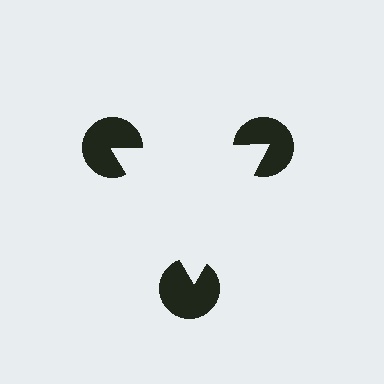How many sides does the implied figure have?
3 sides.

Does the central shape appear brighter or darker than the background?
It typically appears slightly brighter than the background, even though no actual brightness change is drawn.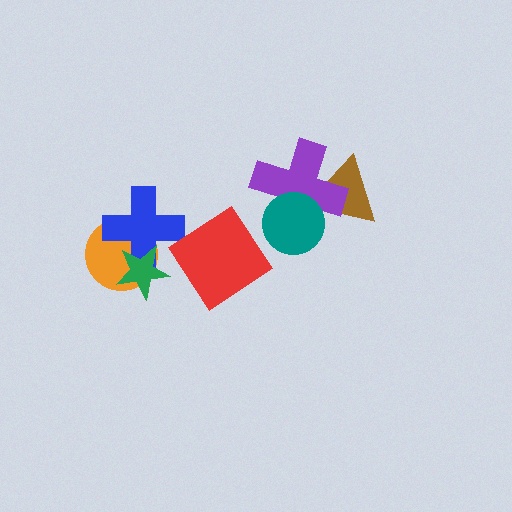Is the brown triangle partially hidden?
Yes, it is partially covered by another shape.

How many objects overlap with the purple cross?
2 objects overlap with the purple cross.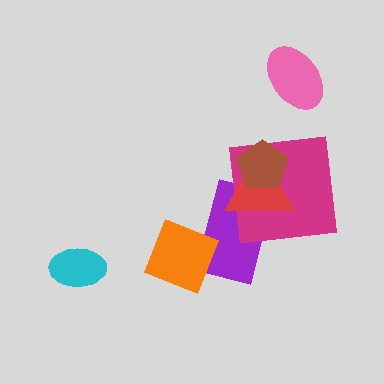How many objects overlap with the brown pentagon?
2 objects overlap with the brown pentagon.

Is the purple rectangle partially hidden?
Yes, it is partially covered by another shape.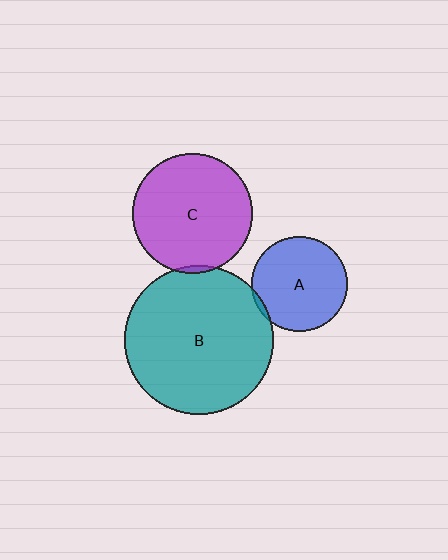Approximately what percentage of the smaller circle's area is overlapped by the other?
Approximately 5%.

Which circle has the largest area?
Circle B (teal).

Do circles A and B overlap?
Yes.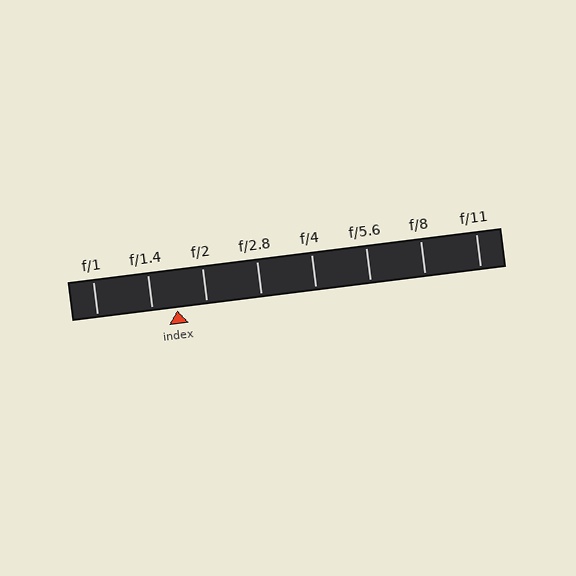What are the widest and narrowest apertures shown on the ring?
The widest aperture shown is f/1 and the narrowest is f/11.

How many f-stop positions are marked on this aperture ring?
There are 8 f-stop positions marked.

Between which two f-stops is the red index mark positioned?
The index mark is between f/1.4 and f/2.